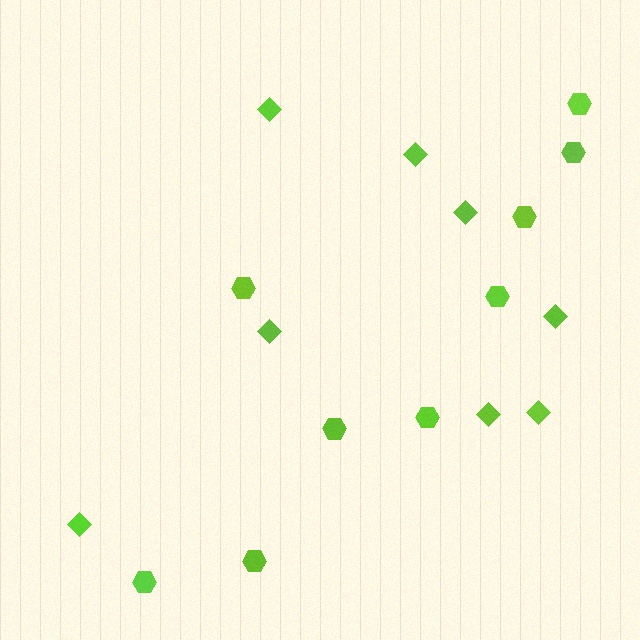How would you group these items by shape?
There are 2 groups: one group of diamonds (8) and one group of hexagons (9).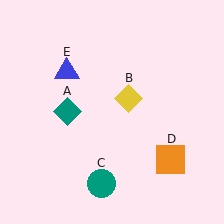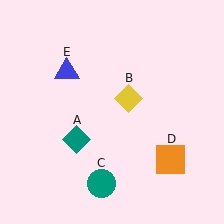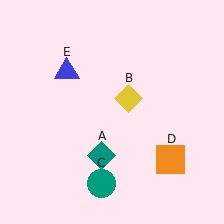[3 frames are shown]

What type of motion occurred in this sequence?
The teal diamond (object A) rotated counterclockwise around the center of the scene.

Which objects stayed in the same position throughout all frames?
Yellow diamond (object B) and teal circle (object C) and orange square (object D) and blue triangle (object E) remained stationary.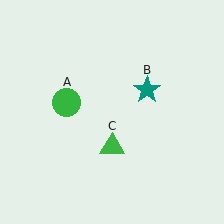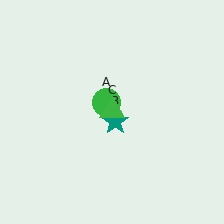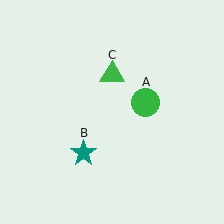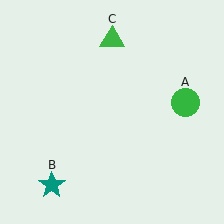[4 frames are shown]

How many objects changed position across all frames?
3 objects changed position: green circle (object A), teal star (object B), green triangle (object C).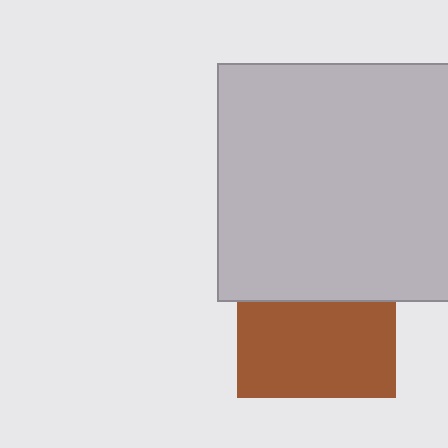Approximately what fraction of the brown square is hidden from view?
Roughly 39% of the brown square is hidden behind the light gray rectangle.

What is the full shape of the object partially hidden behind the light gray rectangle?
The partially hidden object is a brown square.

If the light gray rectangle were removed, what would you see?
You would see the complete brown square.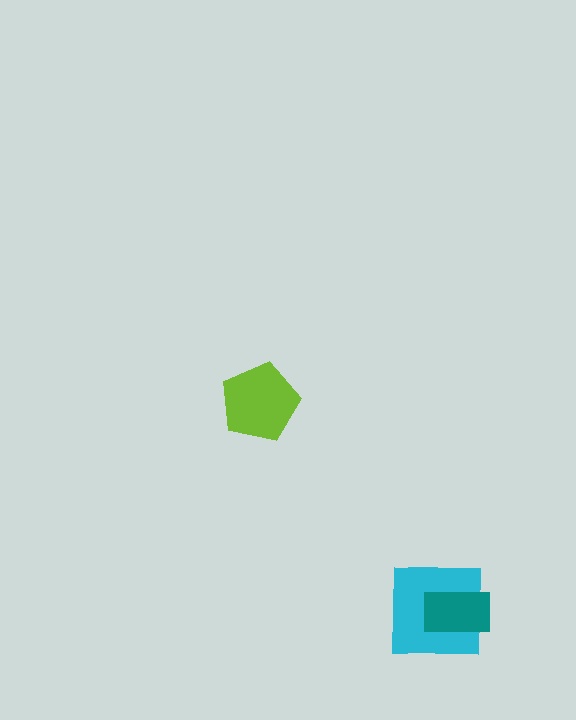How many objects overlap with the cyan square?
1 object overlaps with the cyan square.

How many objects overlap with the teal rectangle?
1 object overlaps with the teal rectangle.